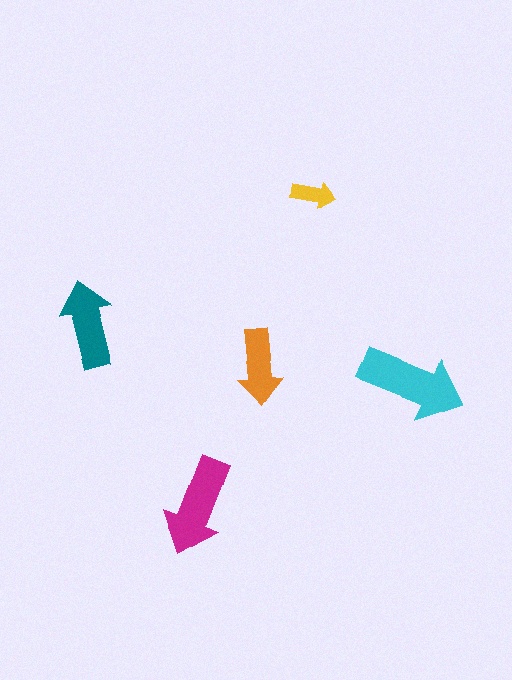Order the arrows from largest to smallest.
the cyan one, the magenta one, the teal one, the orange one, the yellow one.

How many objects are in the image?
There are 5 objects in the image.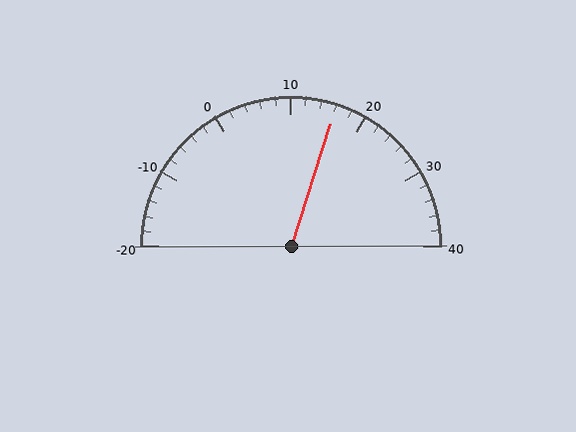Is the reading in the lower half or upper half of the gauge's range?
The reading is in the upper half of the range (-20 to 40).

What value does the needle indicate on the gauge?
The needle indicates approximately 16.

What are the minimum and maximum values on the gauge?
The gauge ranges from -20 to 40.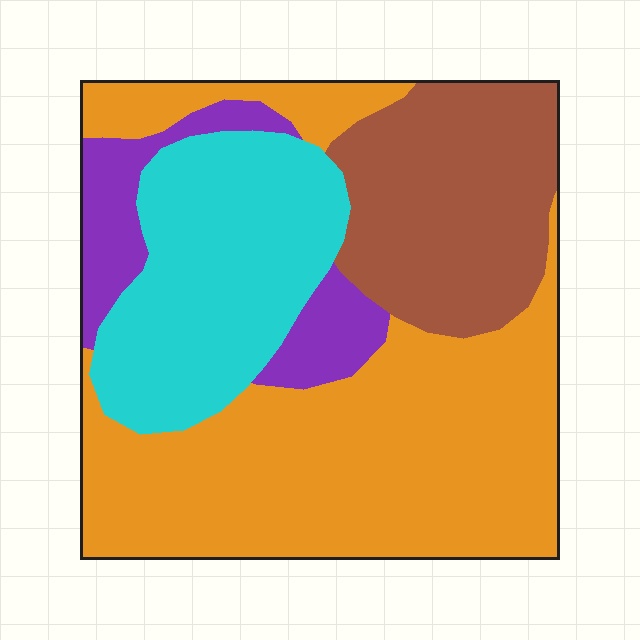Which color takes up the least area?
Purple, at roughly 10%.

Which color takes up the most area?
Orange, at roughly 45%.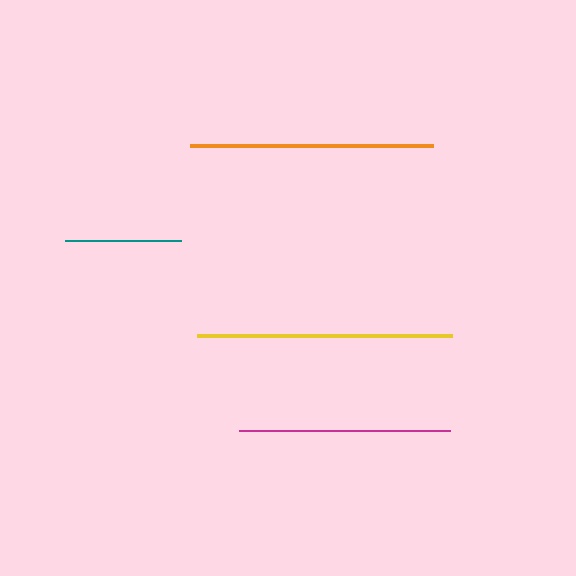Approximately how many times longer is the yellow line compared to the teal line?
The yellow line is approximately 2.2 times the length of the teal line.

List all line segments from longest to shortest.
From longest to shortest: yellow, orange, magenta, teal.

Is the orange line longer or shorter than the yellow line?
The yellow line is longer than the orange line.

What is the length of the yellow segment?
The yellow segment is approximately 256 pixels long.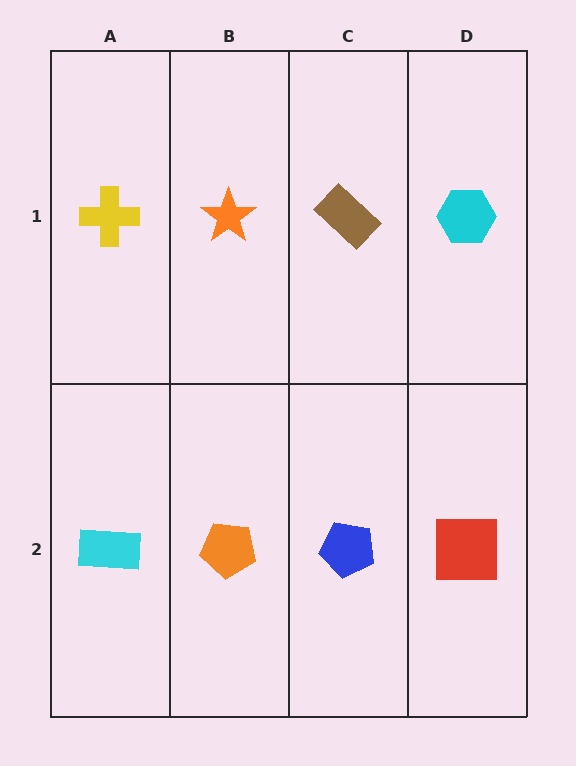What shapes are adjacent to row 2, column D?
A cyan hexagon (row 1, column D), a blue pentagon (row 2, column C).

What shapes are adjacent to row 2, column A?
A yellow cross (row 1, column A), an orange pentagon (row 2, column B).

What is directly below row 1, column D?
A red square.